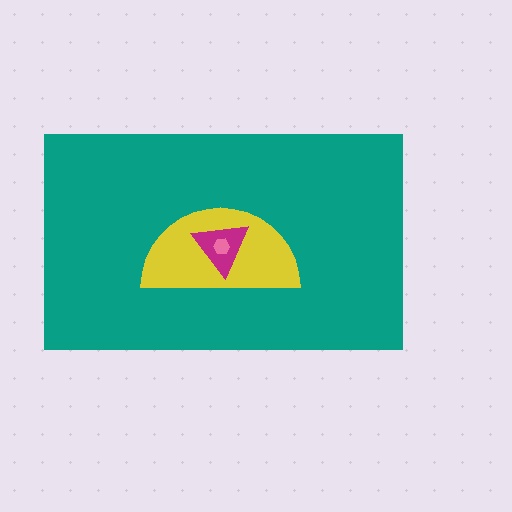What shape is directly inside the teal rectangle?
The yellow semicircle.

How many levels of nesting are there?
4.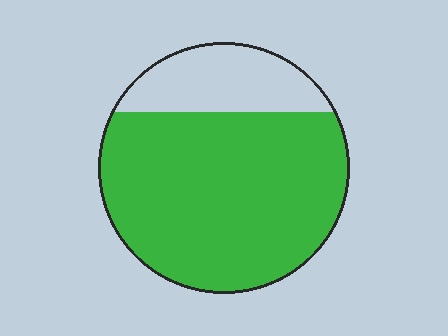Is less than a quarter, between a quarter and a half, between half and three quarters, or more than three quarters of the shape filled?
More than three quarters.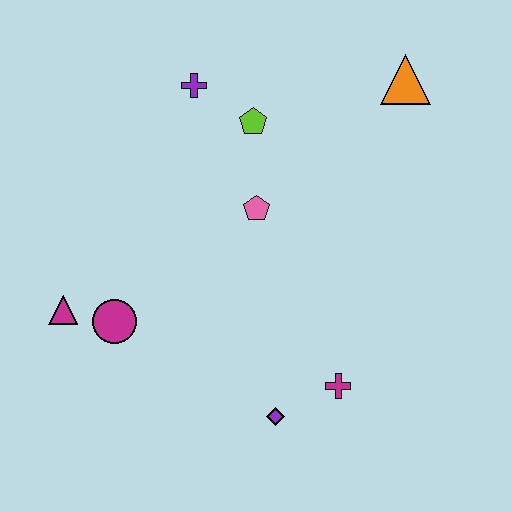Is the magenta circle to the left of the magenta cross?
Yes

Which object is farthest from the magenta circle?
The orange triangle is farthest from the magenta circle.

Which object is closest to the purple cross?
The lime pentagon is closest to the purple cross.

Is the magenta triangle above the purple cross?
No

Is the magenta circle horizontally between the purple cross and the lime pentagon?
No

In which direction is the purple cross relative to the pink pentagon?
The purple cross is above the pink pentagon.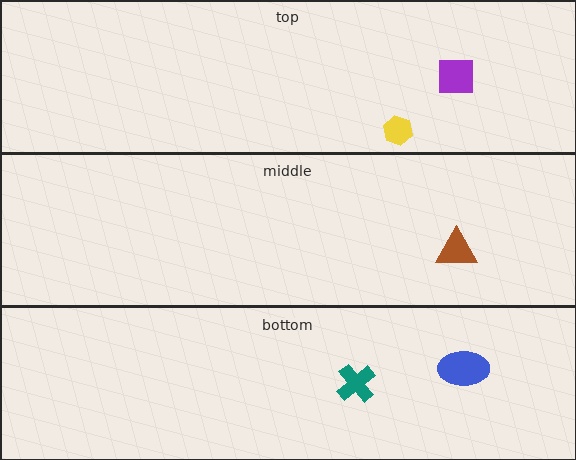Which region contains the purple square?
The top region.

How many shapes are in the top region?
2.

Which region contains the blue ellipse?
The bottom region.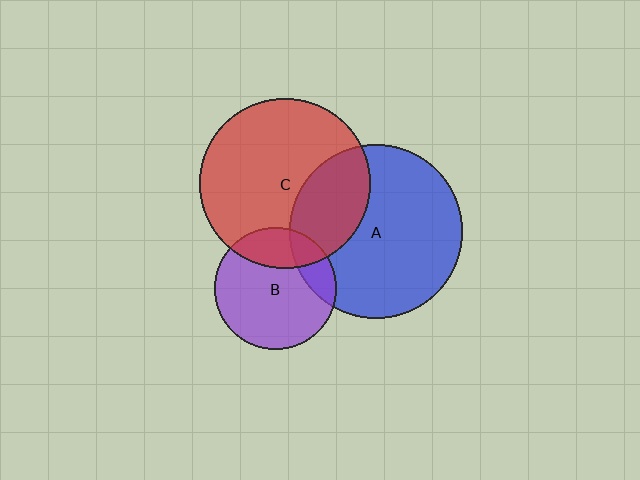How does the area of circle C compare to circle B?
Approximately 2.0 times.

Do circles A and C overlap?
Yes.